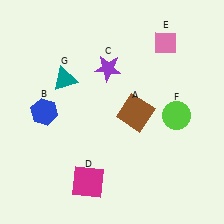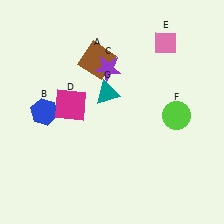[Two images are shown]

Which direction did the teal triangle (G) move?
The teal triangle (G) moved right.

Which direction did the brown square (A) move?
The brown square (A) moved up.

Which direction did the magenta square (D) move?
The magenta square (D) moved up.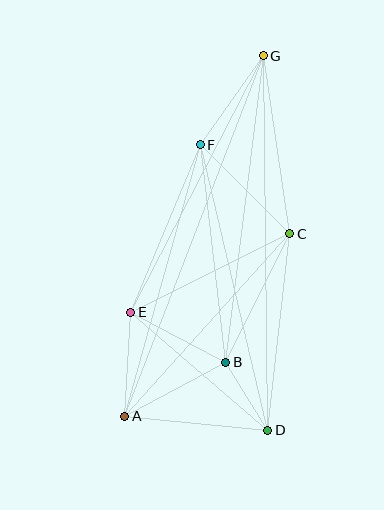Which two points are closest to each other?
Points B and D are closest to each other.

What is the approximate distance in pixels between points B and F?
The distance between B and F is approximately 219 pixels.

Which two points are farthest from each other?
Points A and G are farthest from each other.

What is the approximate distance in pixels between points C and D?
The distance between C and D is approximately 198 pixels.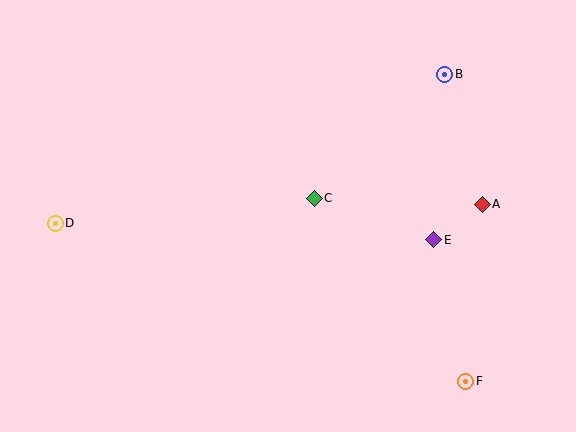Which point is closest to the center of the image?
Point C at (314, 198) is closest to the center.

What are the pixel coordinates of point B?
Point B is at (445, 74).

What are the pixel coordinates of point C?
Point C is at (314, 198).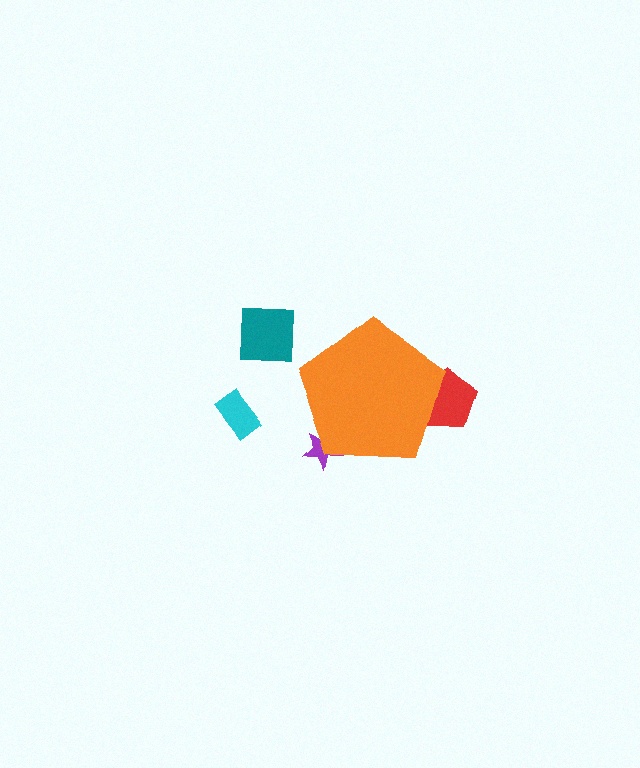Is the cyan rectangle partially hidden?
No, the cyan rectangle is fully visible.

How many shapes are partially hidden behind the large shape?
2 shapes are partially hidden.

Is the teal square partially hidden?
No, the teal square is fully visible.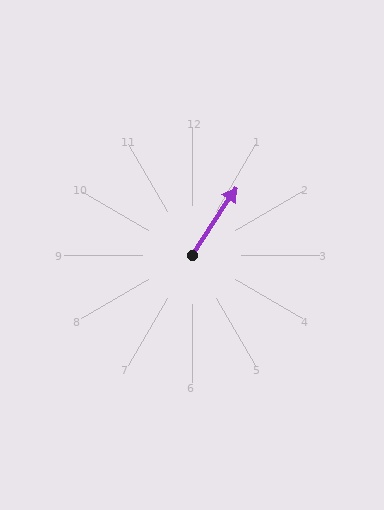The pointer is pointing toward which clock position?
Roughly 1 o'clock.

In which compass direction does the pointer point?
Northeast.